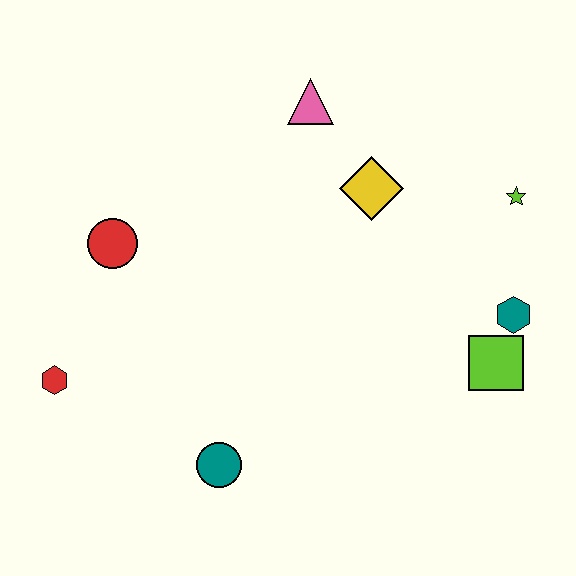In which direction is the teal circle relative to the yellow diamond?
The teal circle is below the yellow diamond.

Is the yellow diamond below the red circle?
No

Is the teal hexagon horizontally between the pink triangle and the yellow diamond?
No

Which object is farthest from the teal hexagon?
The red hexagon is farthest from the teal hexagon.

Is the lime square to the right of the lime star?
No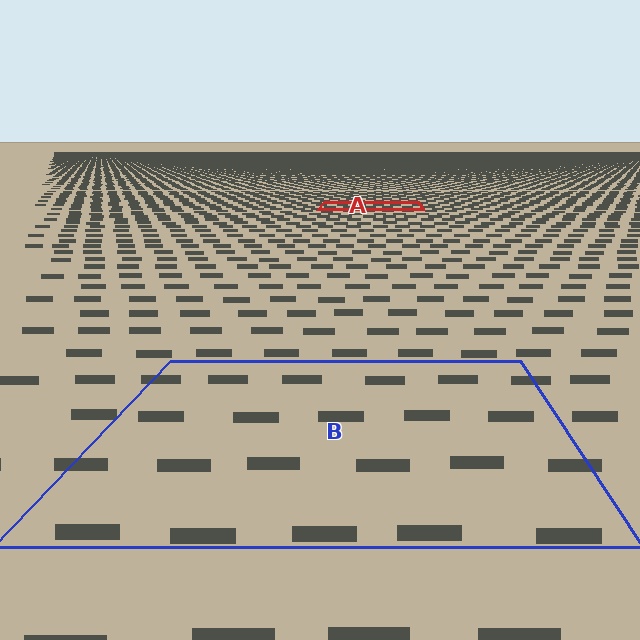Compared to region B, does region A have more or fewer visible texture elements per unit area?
Region A has more texture elements per unit area — they are packed more densely because it is farther away.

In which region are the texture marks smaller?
The texture marks are smaller in region A, because it is farther away.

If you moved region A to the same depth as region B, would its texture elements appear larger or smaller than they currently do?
They would appear larger. At a closer depth, the same texture elements are projected at a bigger on-screen size.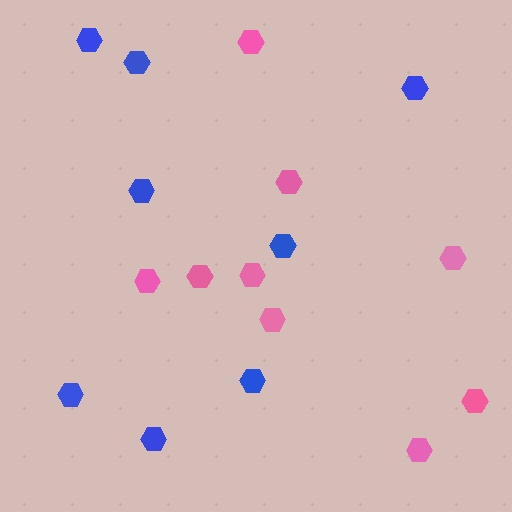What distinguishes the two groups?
There are 2 groups: one group of pink hexagons (9) and one group of blue hexagons (8).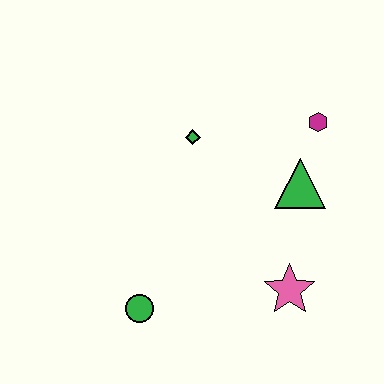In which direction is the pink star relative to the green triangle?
The pink star is below the green triangle.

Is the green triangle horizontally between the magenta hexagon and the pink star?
Yes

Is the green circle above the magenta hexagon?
No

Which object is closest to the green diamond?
The green triangle is closest to the green diamond.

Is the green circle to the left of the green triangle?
Yes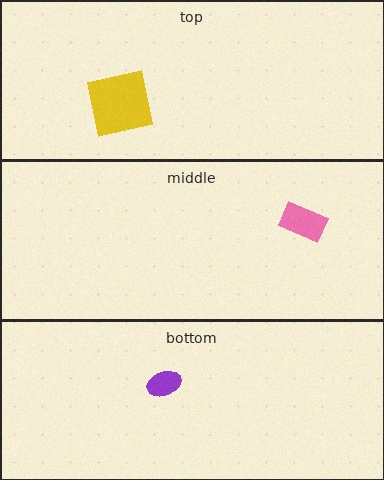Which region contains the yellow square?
The top region.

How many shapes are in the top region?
1.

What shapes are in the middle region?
The pink rectangle.